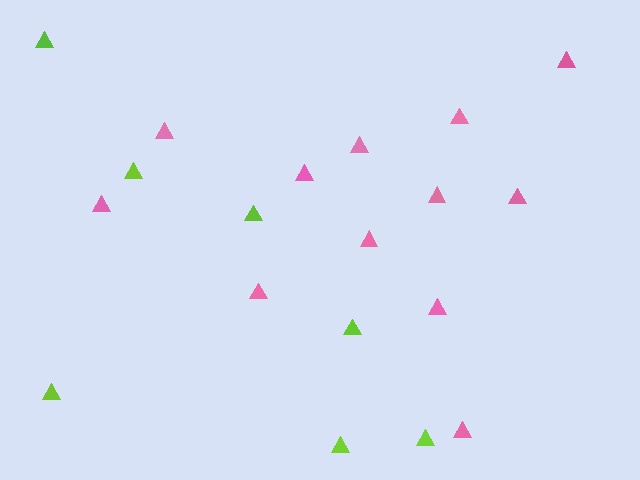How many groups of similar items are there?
There are 2 groups: one group of pink triangles (12) and one group of lime triangles (7).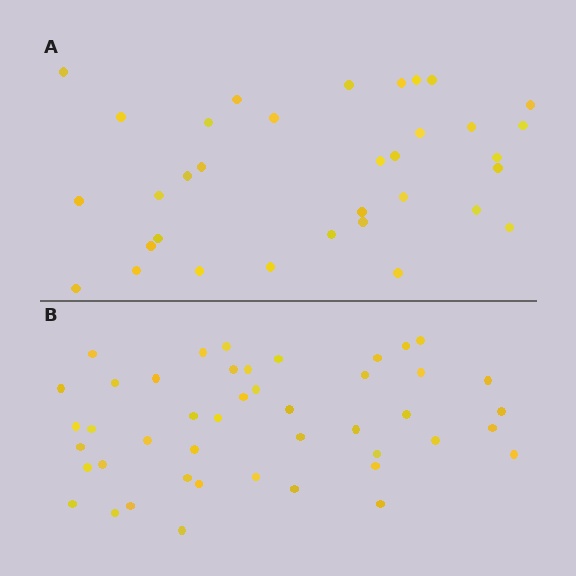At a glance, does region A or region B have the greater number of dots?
Region B (the bottom region) has more dots.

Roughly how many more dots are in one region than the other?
Region B has roughly 12 or so more dots than region A.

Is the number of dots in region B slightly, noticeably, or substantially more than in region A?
Region B has noticeably more, but not dramatically so. The ratio is roughly 1.3 to 1.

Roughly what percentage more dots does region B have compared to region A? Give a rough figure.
About 30% more.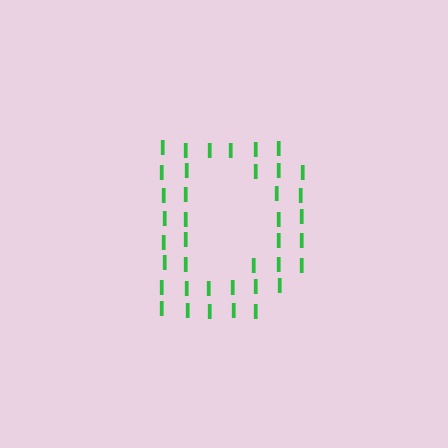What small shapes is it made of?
It is made of small letter I's.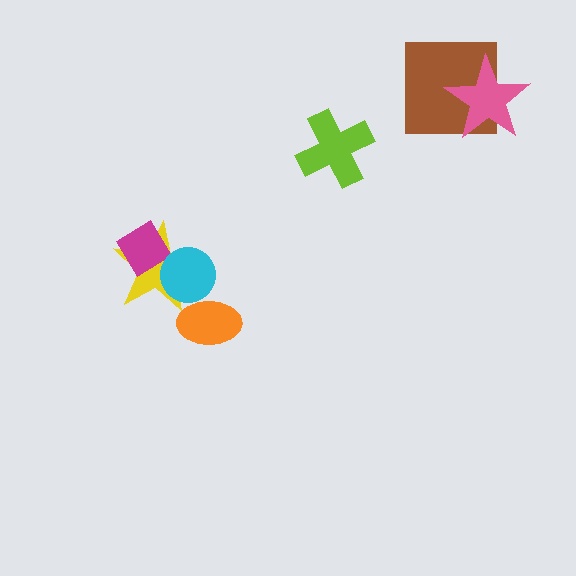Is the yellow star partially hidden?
Yes, it is partially covered by another shape.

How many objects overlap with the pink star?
1 object overlaps with the pink star.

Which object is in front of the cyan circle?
The orange ellipse is in front of the cyan circle.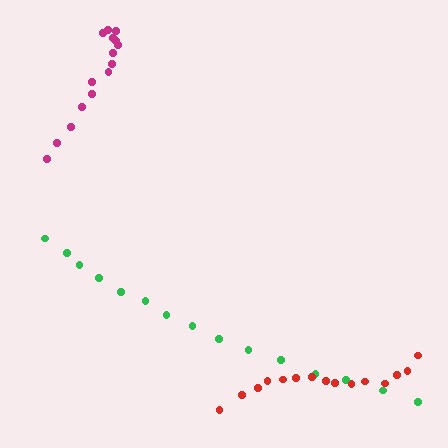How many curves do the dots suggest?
There are 3 distinct paths.